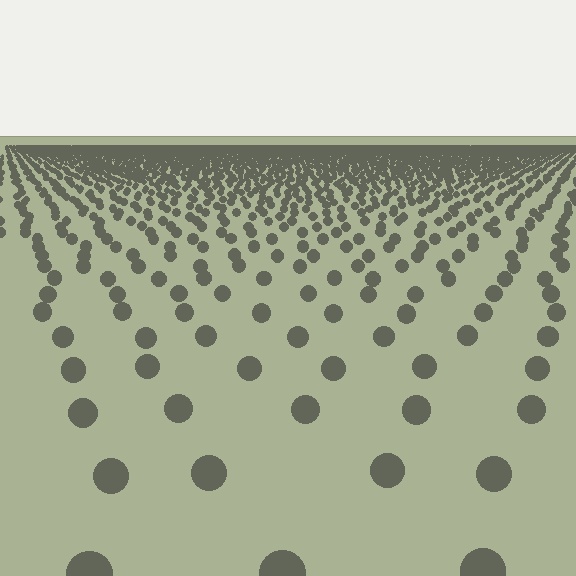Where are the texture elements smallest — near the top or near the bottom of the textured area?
Near the top.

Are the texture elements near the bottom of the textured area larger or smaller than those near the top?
Larger. Near the bottom, elements are closer to the viewer and appear at a bigger on-screen size.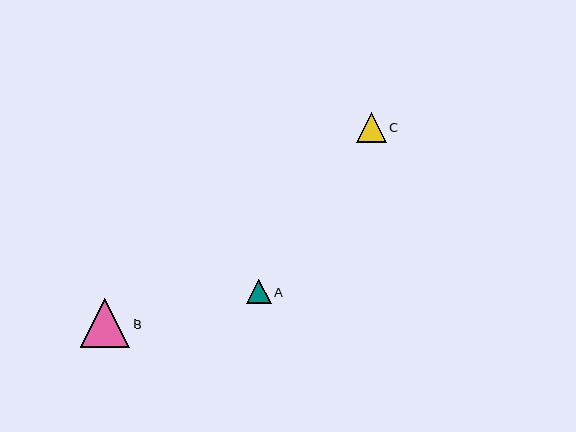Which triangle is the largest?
Triangle B is the largest with a size of approximately 49 pixels.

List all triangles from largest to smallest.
From largest to smallest: B, C, A.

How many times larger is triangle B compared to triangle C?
Triangle B is approximately 1.7 times the size of triangle C.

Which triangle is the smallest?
Triangle A is the smallest with a size of approximately 25 pixels.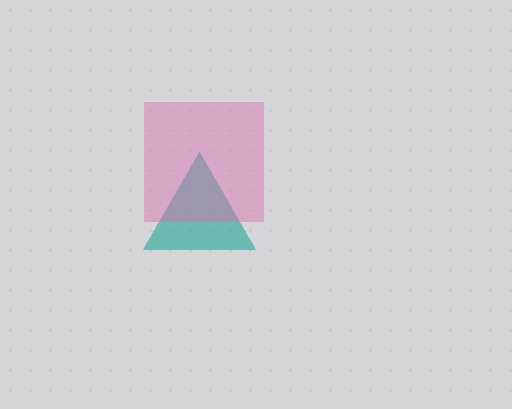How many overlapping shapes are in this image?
There are 2 overlapping shapes in the image.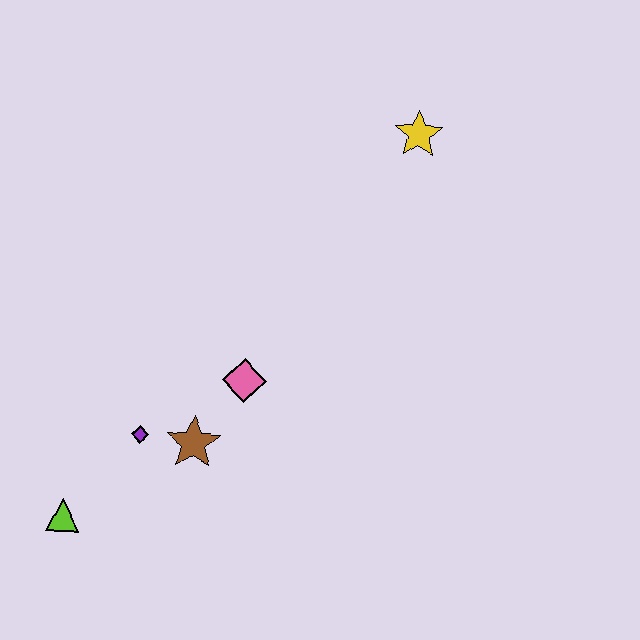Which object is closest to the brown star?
The purple diamond is closest to the brown star.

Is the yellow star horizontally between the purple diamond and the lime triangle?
No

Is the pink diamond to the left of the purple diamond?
No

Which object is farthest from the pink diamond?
The yellow star is farthest from the pink diamond.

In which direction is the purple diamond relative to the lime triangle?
The purple diamond is above the lime triangle.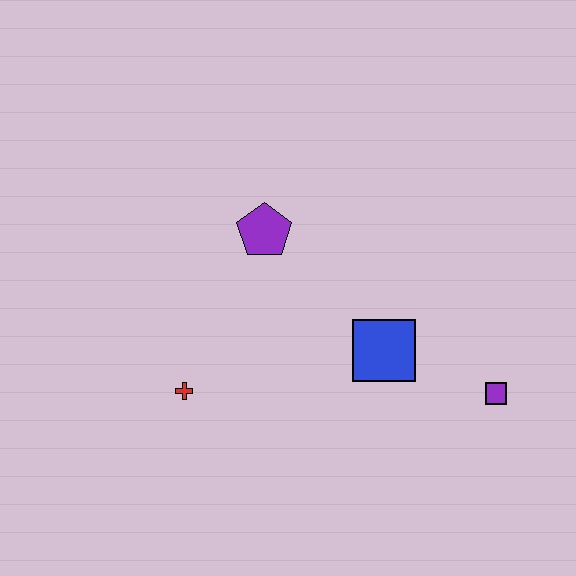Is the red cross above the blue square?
No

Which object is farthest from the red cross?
The purple square is farthest from the red cross.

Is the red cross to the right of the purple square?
No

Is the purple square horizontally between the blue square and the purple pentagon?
No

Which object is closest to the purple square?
The blue square is closest to the purple square.